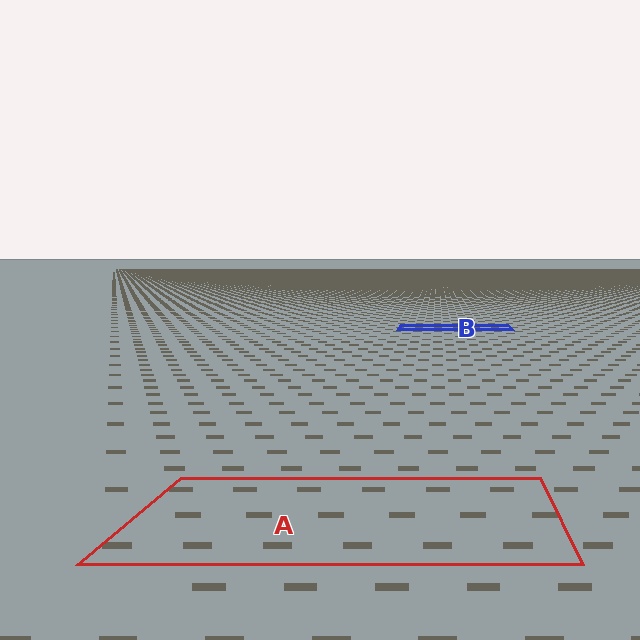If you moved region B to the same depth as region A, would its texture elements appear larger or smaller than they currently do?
They would appear larger. At a closer depth, the same texture elements are projected at a bigger on-screen size.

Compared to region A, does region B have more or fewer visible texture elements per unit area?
Region B has more texture elements per unit area — they are packed more densely because it is farther away.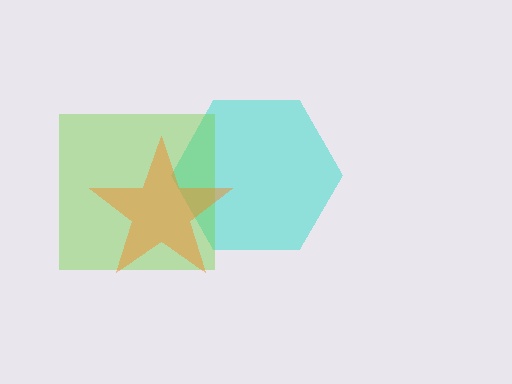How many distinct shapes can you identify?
There are 3 distinct shapes: a cyan hexagon, a lime square, an orange star.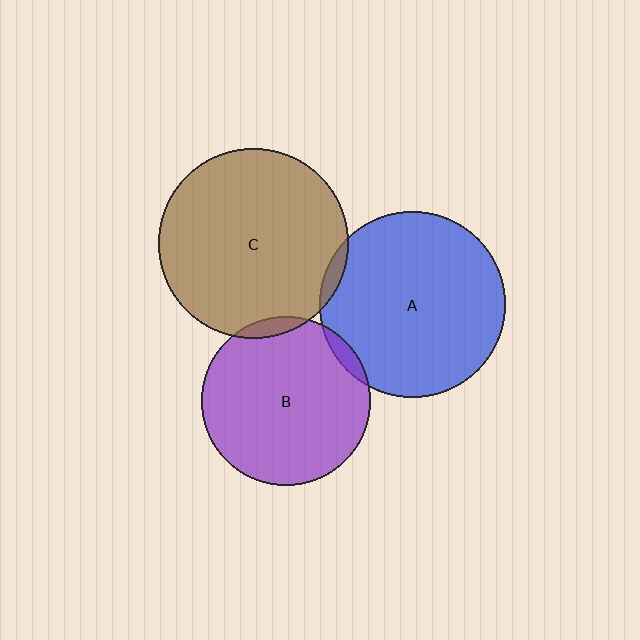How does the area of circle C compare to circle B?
Approximately 1.3 times.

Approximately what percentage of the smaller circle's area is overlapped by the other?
Approximately 5%.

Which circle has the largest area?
Circle C (brown).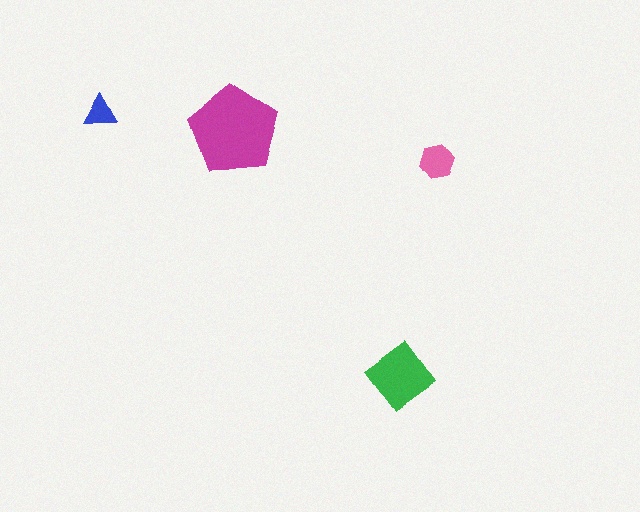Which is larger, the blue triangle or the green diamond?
The green diamond.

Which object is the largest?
The magenta pentagon.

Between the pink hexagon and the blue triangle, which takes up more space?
The pink hexagon.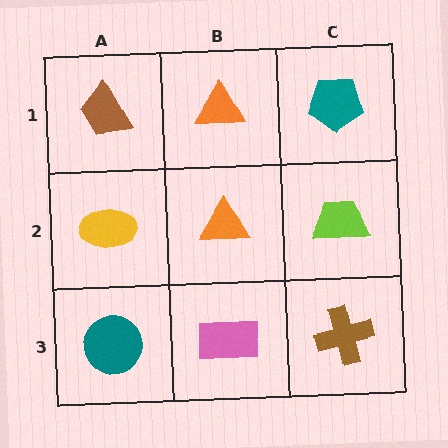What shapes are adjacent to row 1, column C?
A lime trapezoid (row 2, column C), an orange triangle (row 1, column B).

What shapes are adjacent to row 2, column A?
A brown trapezoid (row 1, column A), a teal circle (row 3, column A), an orange triangle (row 2, column B).